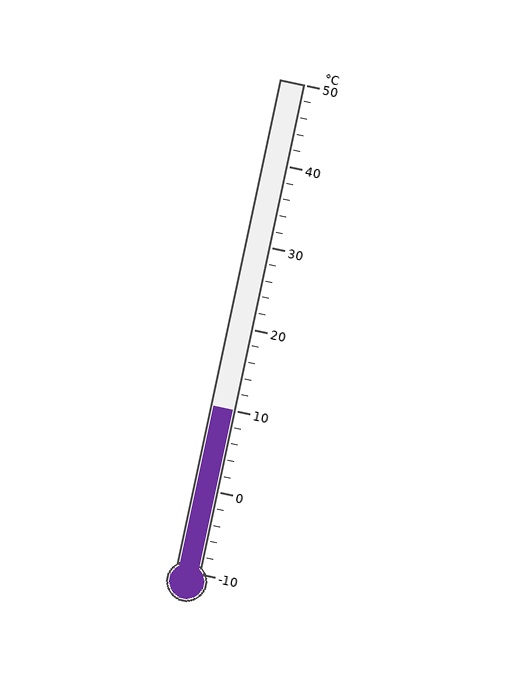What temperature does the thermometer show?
The thermometer shows approximately 10°C.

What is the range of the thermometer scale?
The thermometer scale ranges from -10°C to 50°C.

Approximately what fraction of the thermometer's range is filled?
The thermometer is filled to approximately 35% of its range.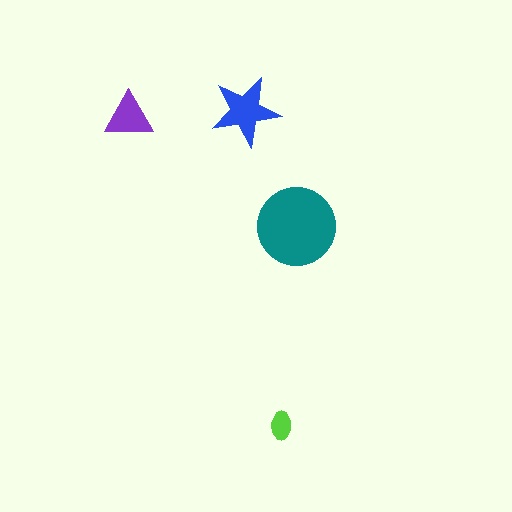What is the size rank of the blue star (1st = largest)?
2nd.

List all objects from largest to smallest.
The teal circle, the blue star, the purple triangle, the lime ellipse.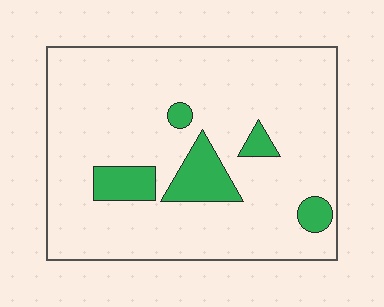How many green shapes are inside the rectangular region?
5.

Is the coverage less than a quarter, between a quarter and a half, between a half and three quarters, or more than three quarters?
Less than a quarter.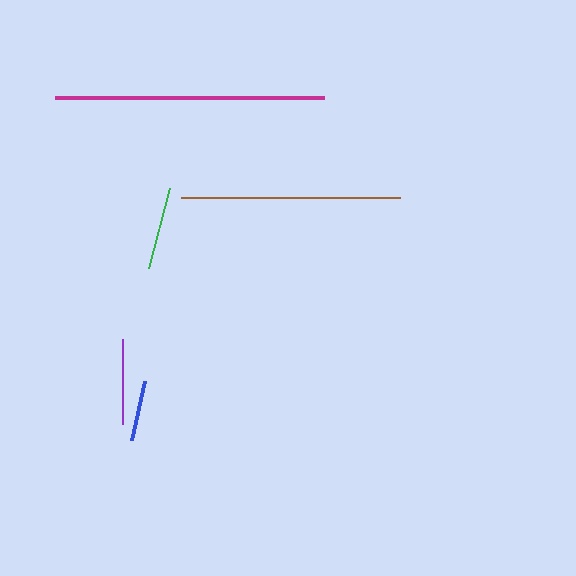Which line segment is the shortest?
The blue line is the shortest at approximately 60 pixels.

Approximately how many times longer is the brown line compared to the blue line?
The brown line is approximately 3.6 times the length of the blue line.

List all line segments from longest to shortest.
From longest to shortest: magenta, brown, purple, green, blue.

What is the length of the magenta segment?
The magenta segment is approximately 269 pixels long.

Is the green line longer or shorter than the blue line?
The green line is longer than the blue line.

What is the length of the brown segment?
The brown segment is approximately 218 pixels long.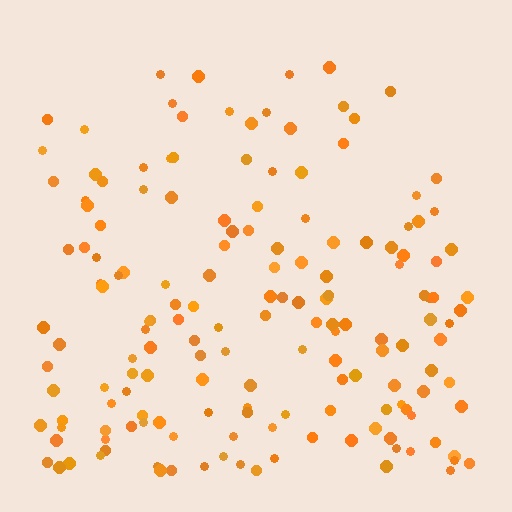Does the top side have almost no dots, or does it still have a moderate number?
Still a moderate number, just noticeably fewer than the bottom.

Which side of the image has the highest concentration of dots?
The bottom.